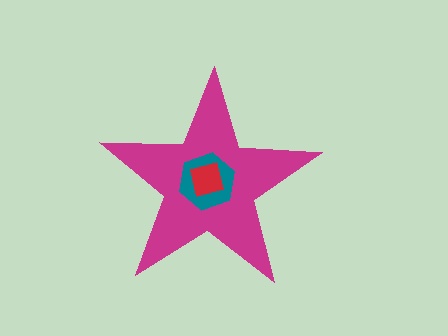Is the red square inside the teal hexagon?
Yes.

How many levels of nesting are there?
3.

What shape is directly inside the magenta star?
The teal hexagon.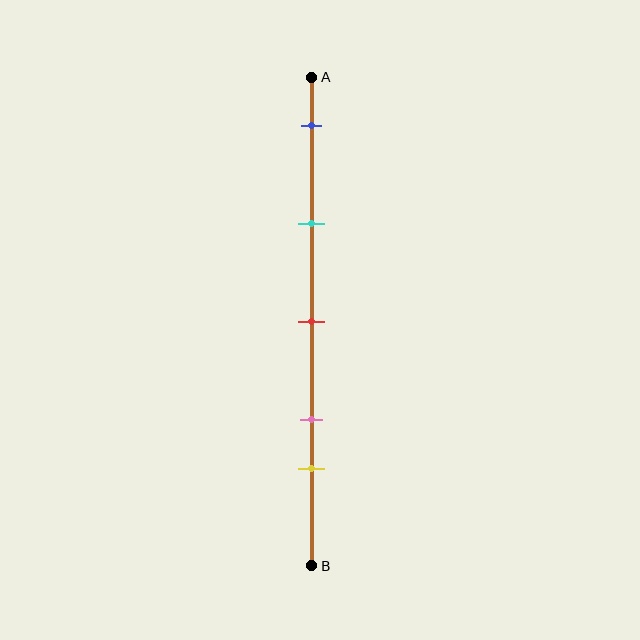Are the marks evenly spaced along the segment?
No, the marks are not evenly spaced.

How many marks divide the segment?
There are 5 marks dividing the segment.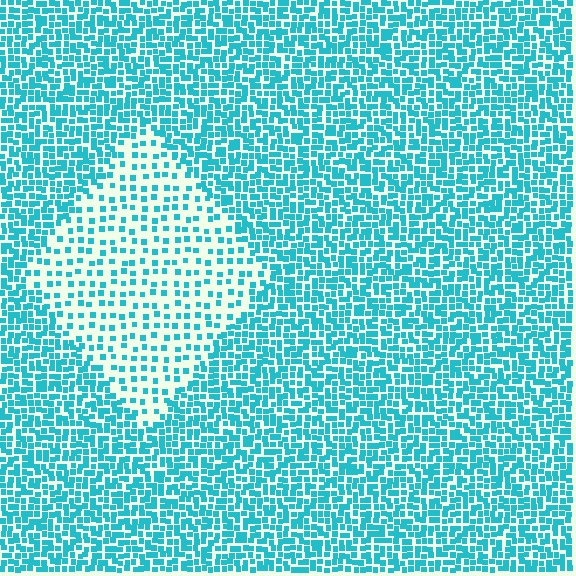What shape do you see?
I see a diamond.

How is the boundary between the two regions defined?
The boundary is defined by a change in element density (approximately 2.4x ratio). All elements are the same color, size, and shape.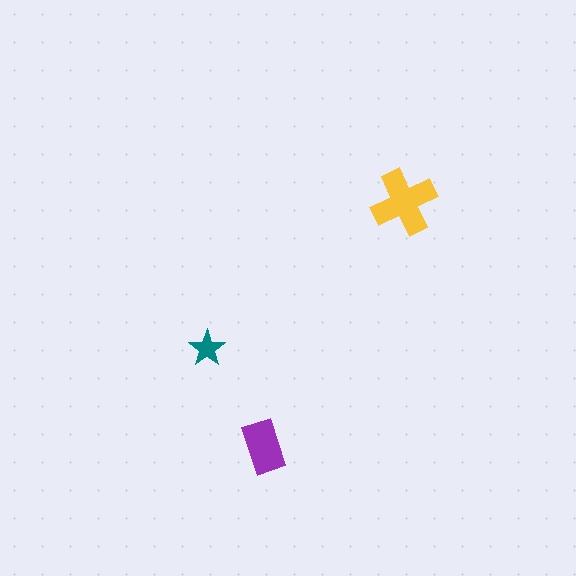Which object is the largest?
The yellow cross.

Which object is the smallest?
The teal star.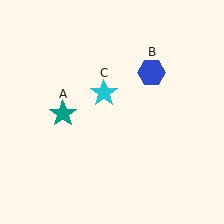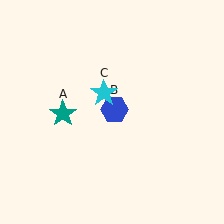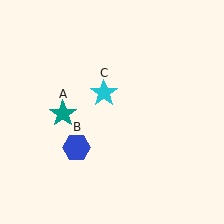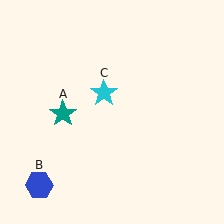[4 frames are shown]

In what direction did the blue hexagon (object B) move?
The blue hexagon (object B) moved down and to the left.